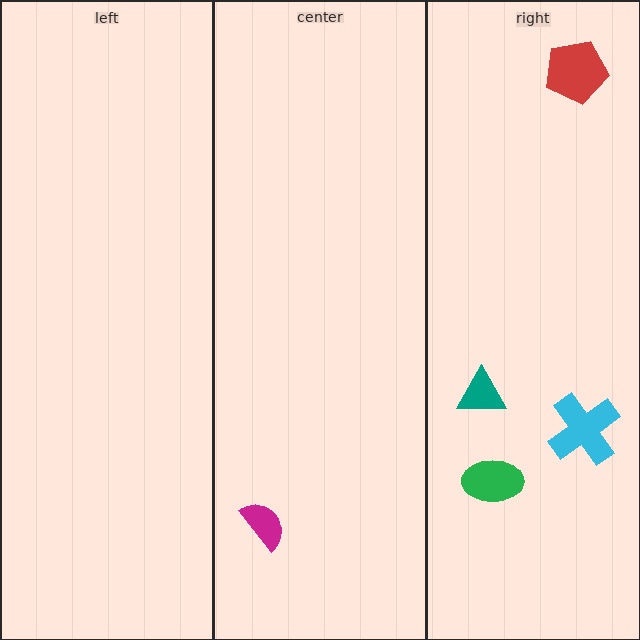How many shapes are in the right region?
4.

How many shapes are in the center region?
1.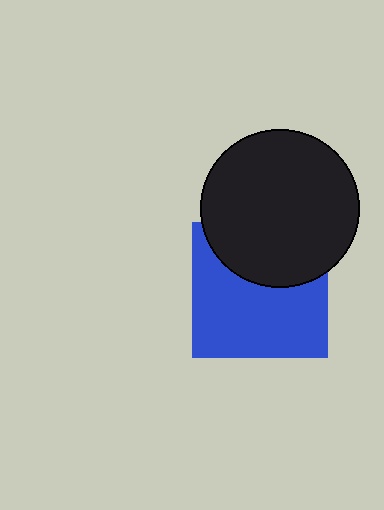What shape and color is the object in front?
The object in front is a black circle.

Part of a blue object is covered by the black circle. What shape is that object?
It is a square.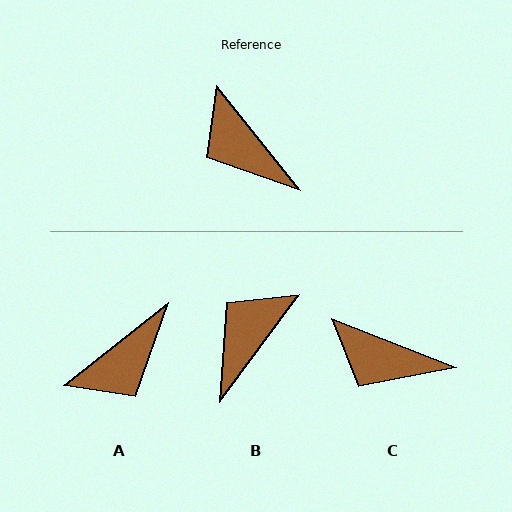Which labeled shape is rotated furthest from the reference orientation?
A, about 90 degrees away.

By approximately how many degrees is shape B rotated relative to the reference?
Approximately 76 degrees clockwise.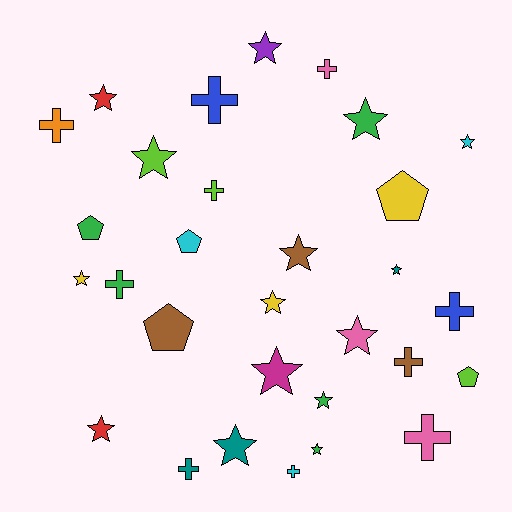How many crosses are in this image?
There are 10 crosses.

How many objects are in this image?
There are 30 objects.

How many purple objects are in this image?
There is 1 purple object.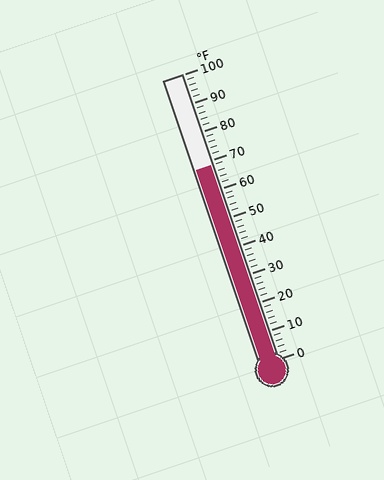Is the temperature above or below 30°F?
The temperature is above 30°F.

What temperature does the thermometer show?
The thermometer shows approximately 68°F.